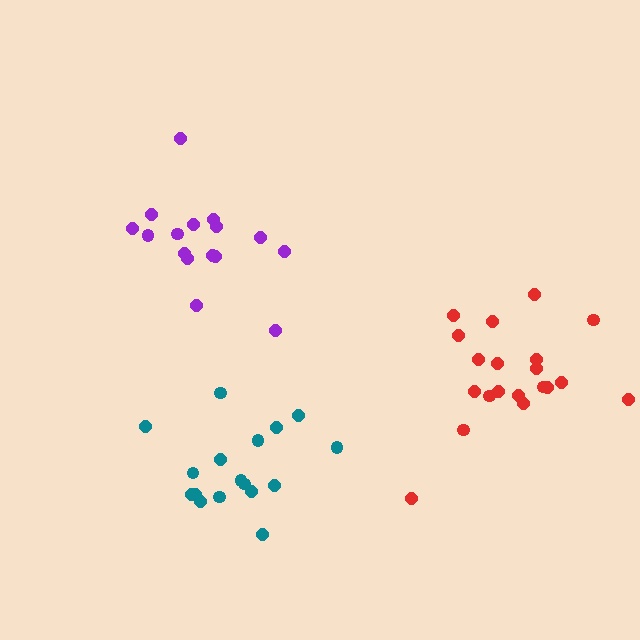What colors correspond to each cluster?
The clusters are colored: red, purple, teal.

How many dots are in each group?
Group 1: 20 dots, Group 2: 16 dots, Group 3: 17 dots (53 total).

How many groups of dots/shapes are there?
There are 3 groups.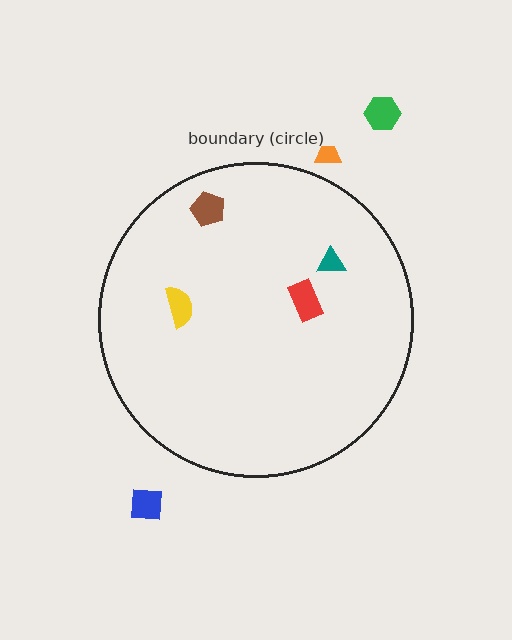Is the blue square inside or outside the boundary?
Outside.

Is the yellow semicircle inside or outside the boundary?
Inside.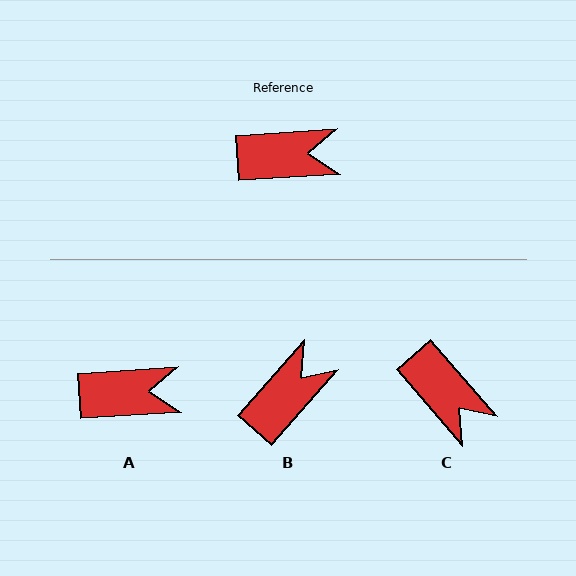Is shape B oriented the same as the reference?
No, it is off by about 45 degrees.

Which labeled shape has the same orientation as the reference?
A.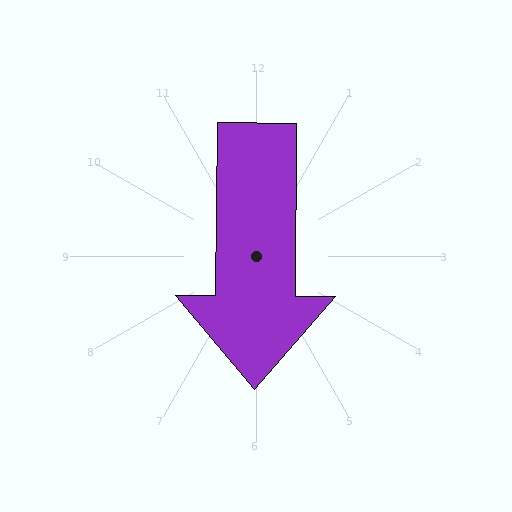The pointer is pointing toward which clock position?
Roughly 6 o'clock.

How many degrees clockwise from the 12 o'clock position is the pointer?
Approximately 180 degrees.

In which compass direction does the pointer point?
South.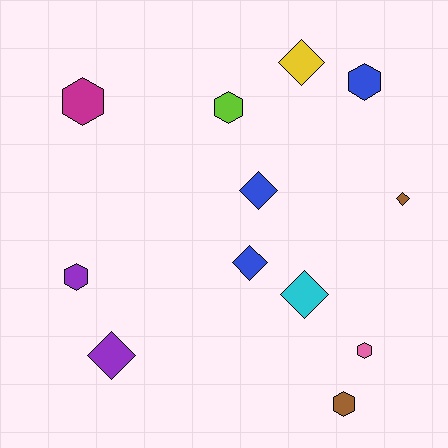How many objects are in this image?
There are 12 objects.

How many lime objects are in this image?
There is 1 lime object.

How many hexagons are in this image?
There are 6 hexagons.